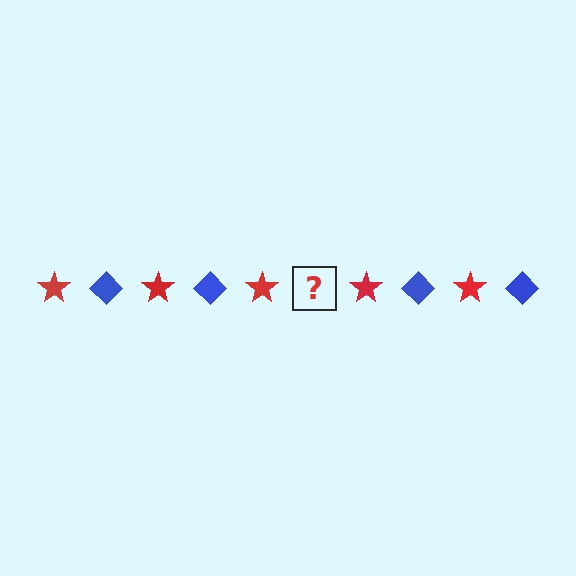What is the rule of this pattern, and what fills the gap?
The rule is that the pattern alternates between red star and blue diamond. The gap should be filled with a blue diamond.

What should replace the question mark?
The question mark should be replaced with a blue diamond.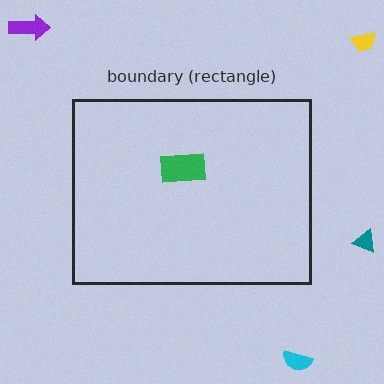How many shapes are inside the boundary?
1 inside, 4 outside.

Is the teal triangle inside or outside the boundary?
Outside.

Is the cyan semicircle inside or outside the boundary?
Outside.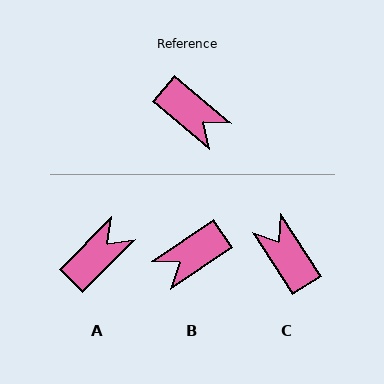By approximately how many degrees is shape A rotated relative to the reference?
Approximately 85 degrees counter-clockwise.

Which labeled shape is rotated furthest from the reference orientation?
C, about 163 degrees away.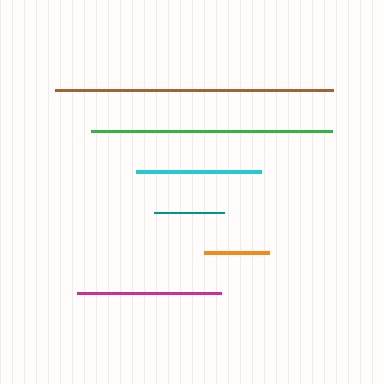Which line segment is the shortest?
The orange line is the shortest at approximately 65 pixels.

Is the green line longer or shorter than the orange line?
The green line is longer than the orange line.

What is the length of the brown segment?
The brown segment is approximately 279 pixels long.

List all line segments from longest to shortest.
From longest to shortest: brown, green, magenta, cyan, teal, orange.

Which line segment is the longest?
The brown line is the longest at approximately 279 pixels.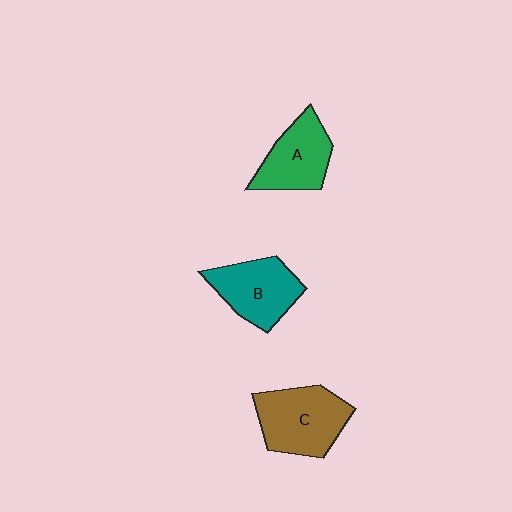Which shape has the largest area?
Shape C (brown).